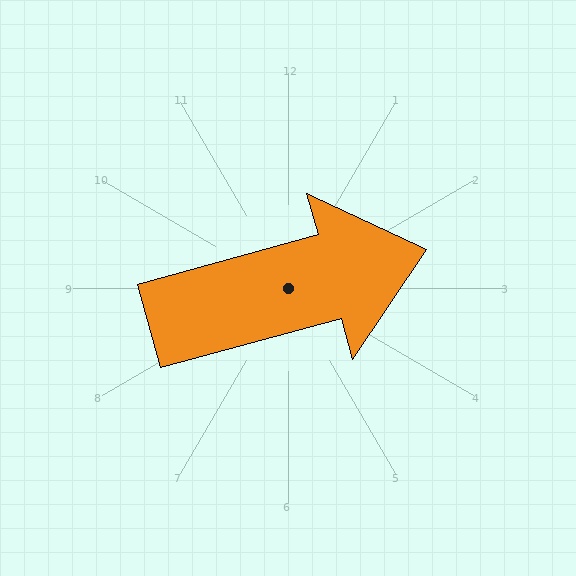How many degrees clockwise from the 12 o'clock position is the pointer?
Approximately 75 degrees.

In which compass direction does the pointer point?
East.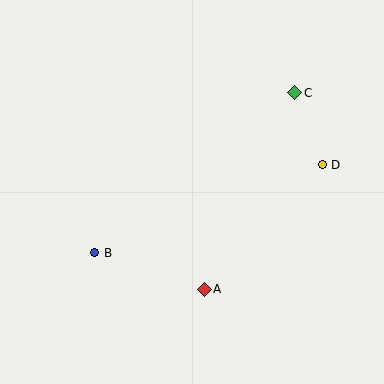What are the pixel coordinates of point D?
Point D is at (322, 165).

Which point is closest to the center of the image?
Point A at (204, 289) is closest to the center.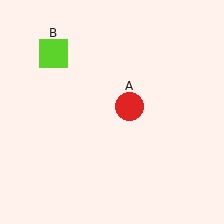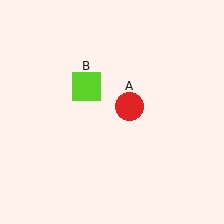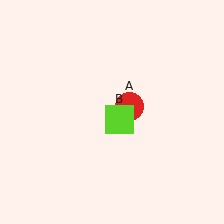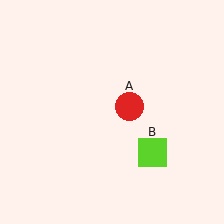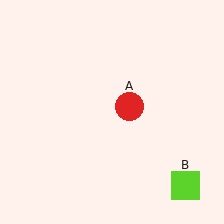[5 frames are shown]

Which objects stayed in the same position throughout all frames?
Red circle (object A) remained stationary.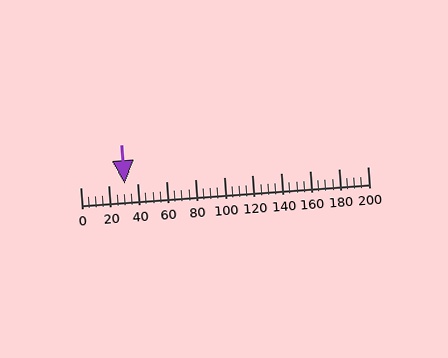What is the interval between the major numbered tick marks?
The major tick marks are spaced 20 units apart.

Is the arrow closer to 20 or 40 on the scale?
The arrow is closer to 40.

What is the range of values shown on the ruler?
The ruler shows values from 0 to 200.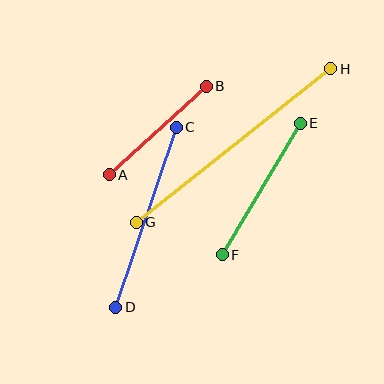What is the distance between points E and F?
The distance is approximately 153 pixels.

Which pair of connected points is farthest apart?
Points G and H are farthest apart.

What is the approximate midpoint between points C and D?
The midpoint is at approximately (146, 217) pixels.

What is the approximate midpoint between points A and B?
The midpoint is at approximately (158, 130) pixels.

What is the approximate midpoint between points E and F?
The midpoint is at approximately (261, 189) pixels.